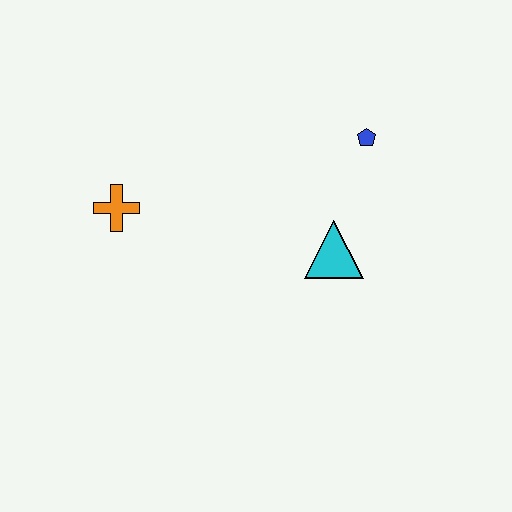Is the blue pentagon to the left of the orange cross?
No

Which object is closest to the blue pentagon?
The cyan triangle is closest to the blue pentagon.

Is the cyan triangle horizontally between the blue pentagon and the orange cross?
Yes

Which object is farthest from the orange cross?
The blue pentagon is farthest from the orange cross.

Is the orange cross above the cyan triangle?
Yes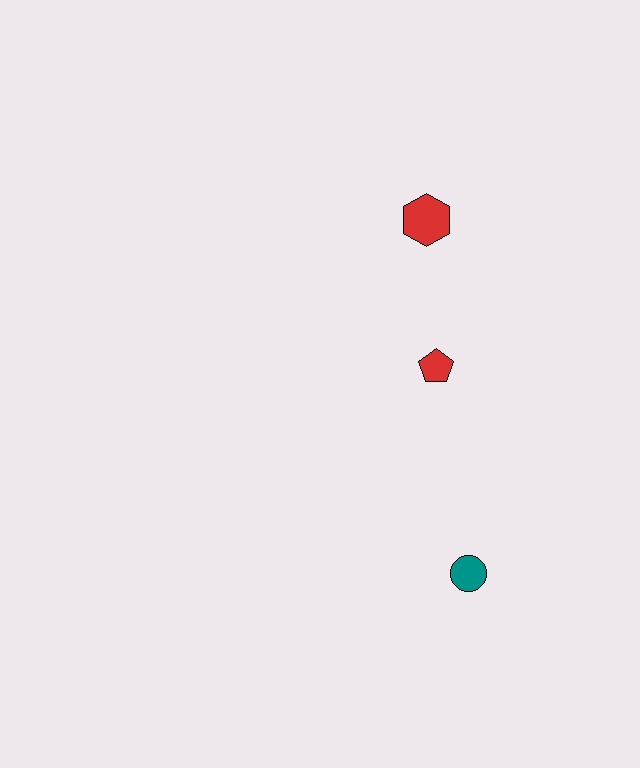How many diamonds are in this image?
There are no diamonds.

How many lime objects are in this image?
There are no lime objects.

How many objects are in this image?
There are 3 objects.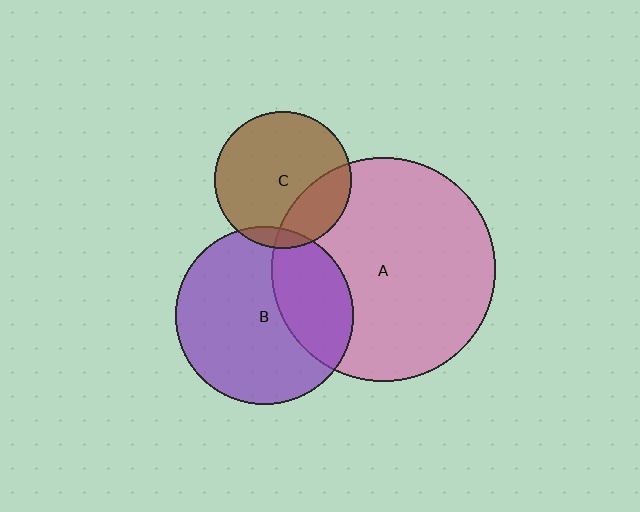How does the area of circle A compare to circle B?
Approximately 1.6 times.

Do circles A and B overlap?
Yes.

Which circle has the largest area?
Circle A (pink).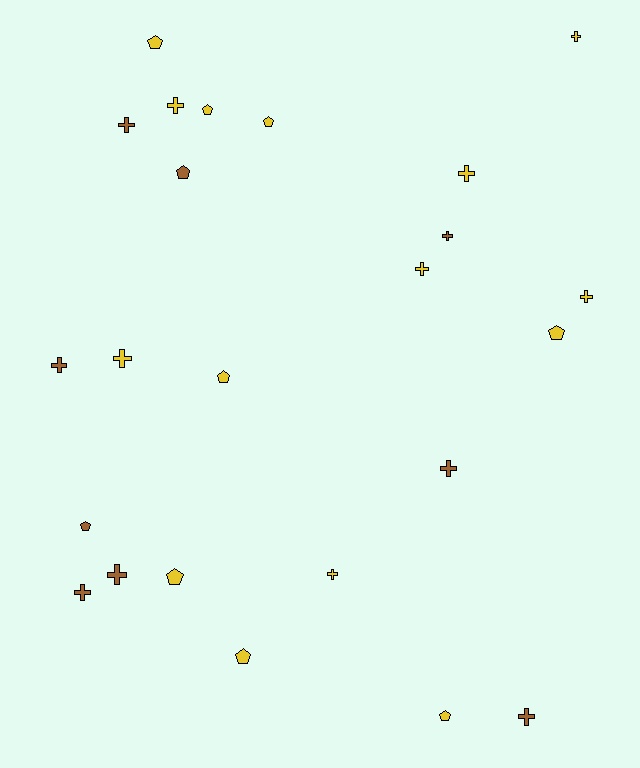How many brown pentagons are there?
There are 2 brown pentagons.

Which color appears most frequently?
Yellow, with 15 objects.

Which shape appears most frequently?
Cross, with 14 objects.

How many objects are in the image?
There are 24 objects.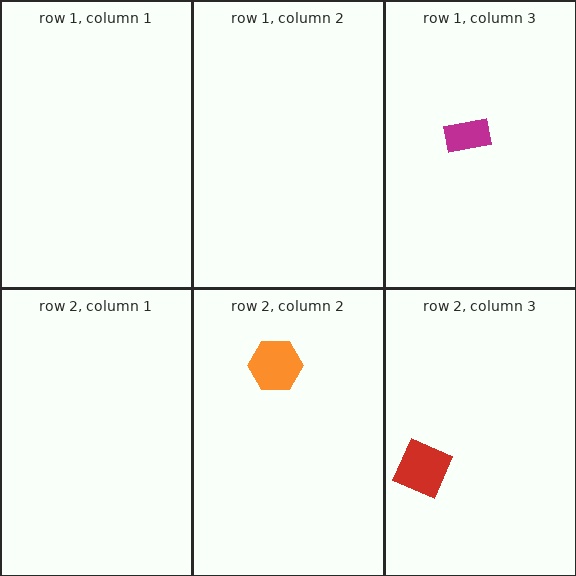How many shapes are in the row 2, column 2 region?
1.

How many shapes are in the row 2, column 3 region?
1.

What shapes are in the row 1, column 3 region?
The magenta rectangle.